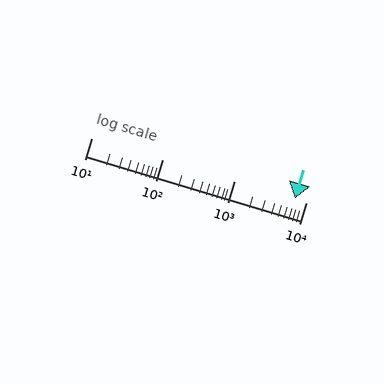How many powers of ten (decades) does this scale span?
The scale spans 3 decades, from 10 to 10000.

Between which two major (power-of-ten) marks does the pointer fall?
The pointer is between 1000 and 10000.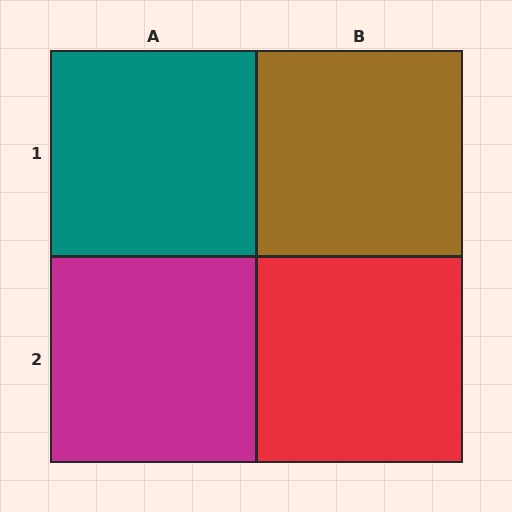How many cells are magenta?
1 cell is magenta.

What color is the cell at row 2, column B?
Red.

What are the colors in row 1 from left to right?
Teal, brown.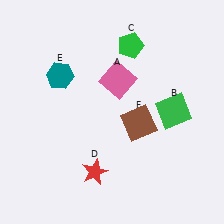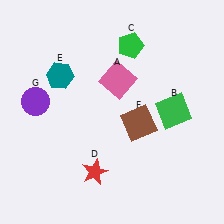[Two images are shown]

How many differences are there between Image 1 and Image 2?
There is 1 difference between the two images.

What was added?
A purple circle (G) was added in Image 2.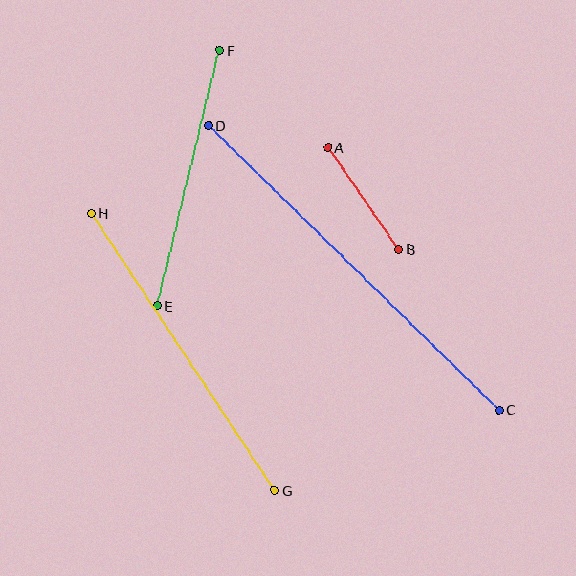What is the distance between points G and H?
The distance is approximately 332 pixels.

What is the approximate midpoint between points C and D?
The midpoint is at approximately (354, 268) pixels.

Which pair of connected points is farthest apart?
Points C and D are farthest apart.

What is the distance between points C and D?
The distance is approximately 406 pixels.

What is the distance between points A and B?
The distance is approximately 125 pixels.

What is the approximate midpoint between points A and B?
The midpoint is at approximately (363, 198) pixels.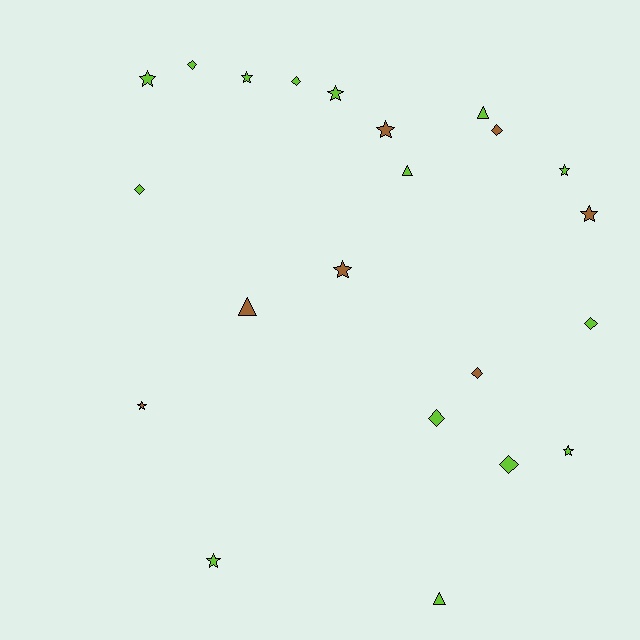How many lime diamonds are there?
There are 6 lime diamonds.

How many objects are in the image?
There are 22 objects.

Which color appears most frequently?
Lime, with 15 objects.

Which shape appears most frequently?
Star, with 10 objects.